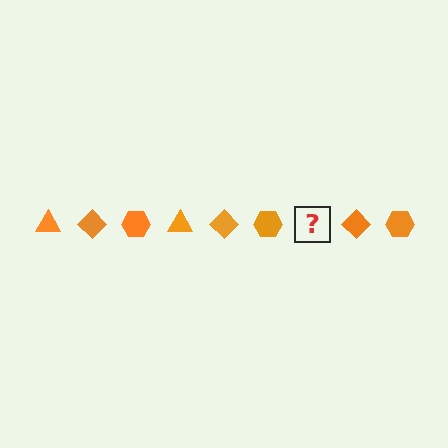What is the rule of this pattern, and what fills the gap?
The rule is that the pattern cycles through triangle, diamond, hexagon shapes in orange. The gap should be filled with an orange triangle.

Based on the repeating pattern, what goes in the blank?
The blank should be an orange triangle.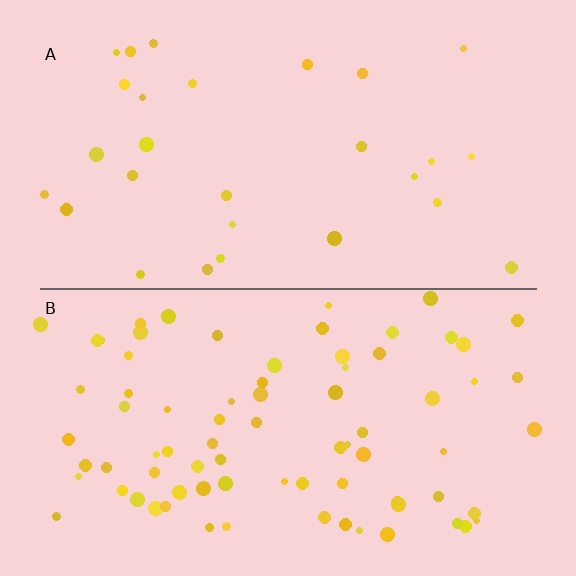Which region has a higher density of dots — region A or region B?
B (the bottom).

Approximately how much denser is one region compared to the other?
Approximately 2.8× — region B over region A.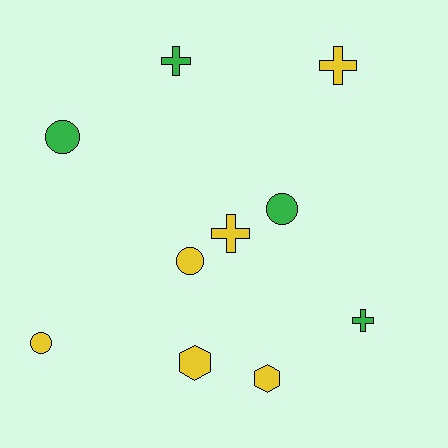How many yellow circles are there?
There are 2 yellow circles.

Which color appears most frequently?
Yellow, with 6 objects.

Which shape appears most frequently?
Cross, with 4 objects.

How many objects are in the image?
There are 10 objects.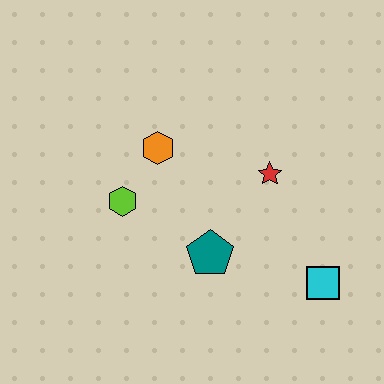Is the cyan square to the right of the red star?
Yes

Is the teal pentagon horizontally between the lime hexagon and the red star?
Yes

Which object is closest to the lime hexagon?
The orange hexagon is closest to the lime hexagon.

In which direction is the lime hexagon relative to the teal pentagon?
The lime hexagon is to the left of the teal pentagon.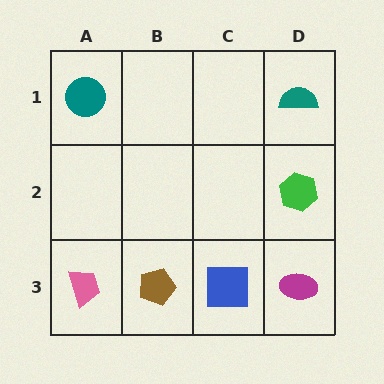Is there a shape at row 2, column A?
No, that cell is empty.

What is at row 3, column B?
A brown pentagon.